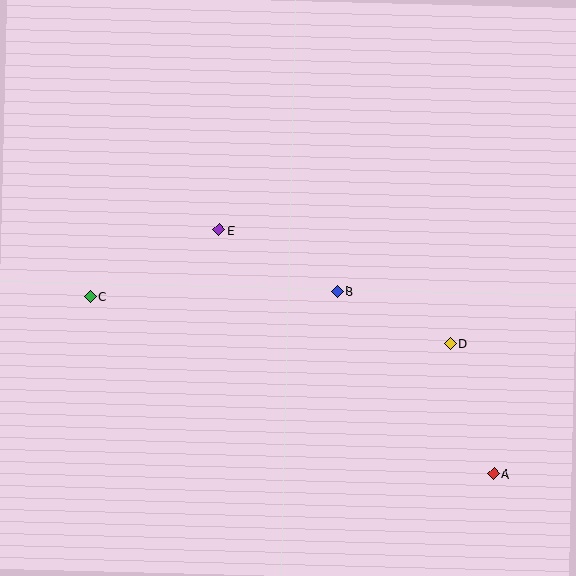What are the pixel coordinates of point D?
Point D is at (450, 344).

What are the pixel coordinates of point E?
Point E is at (219, 230).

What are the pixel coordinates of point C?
Point C is at (90, 297).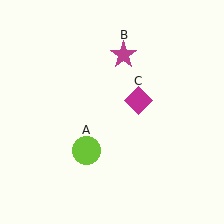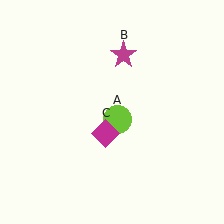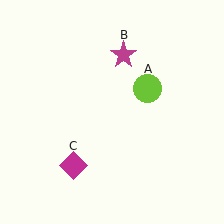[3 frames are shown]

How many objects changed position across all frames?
2 objects changed position: lime circle (object A), magenta diamond (object C).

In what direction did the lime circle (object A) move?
The lime circle (object A) moved up and to the right.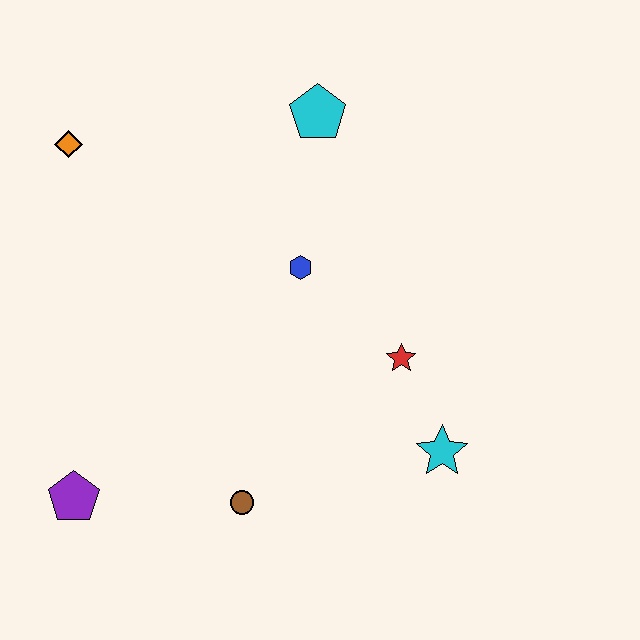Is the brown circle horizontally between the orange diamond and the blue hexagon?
Yes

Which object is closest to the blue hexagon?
The red star is closest to the blue hexagon.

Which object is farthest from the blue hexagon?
The purple pentagon is farthest from the blue hexagon.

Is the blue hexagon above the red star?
Yes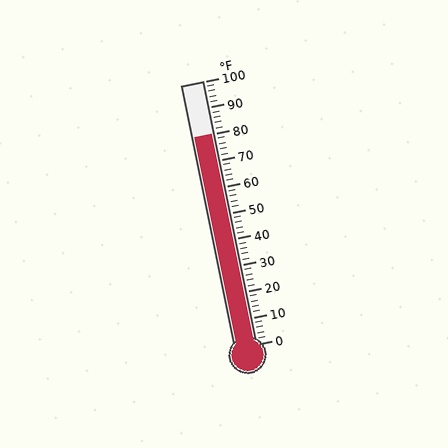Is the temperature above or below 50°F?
The temperature is above 50°F.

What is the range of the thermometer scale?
The thermometer scale ranges from 0°F to 100°F.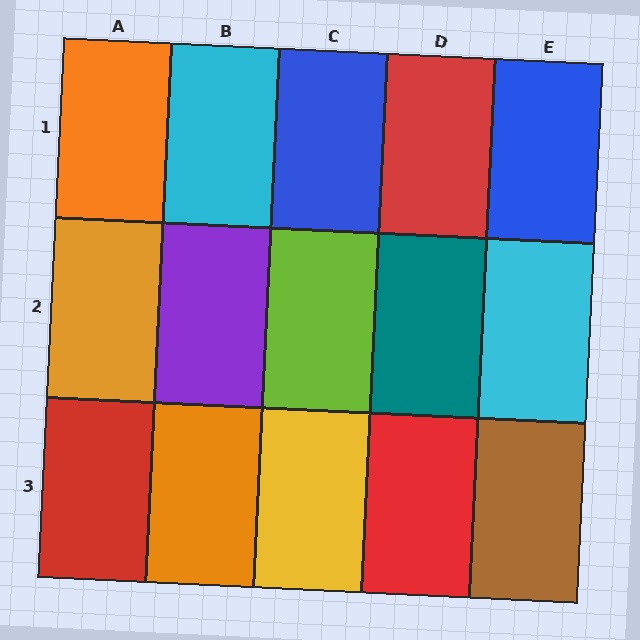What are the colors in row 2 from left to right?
Orange, purple, lime, teal, cyan.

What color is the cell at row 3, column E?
Brown.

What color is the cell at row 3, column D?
Red.